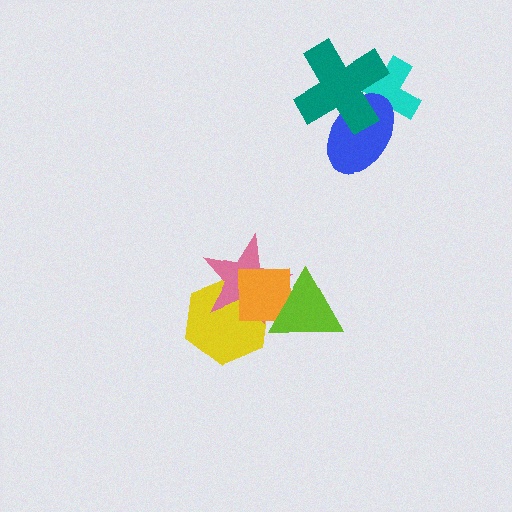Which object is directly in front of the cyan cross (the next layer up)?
The blue ellipse is directly in front of the cyan cross.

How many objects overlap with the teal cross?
2 objects overlap with the teal cross.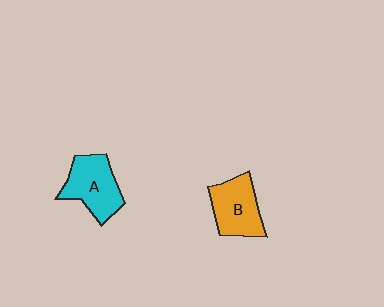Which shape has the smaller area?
Shape B (orange).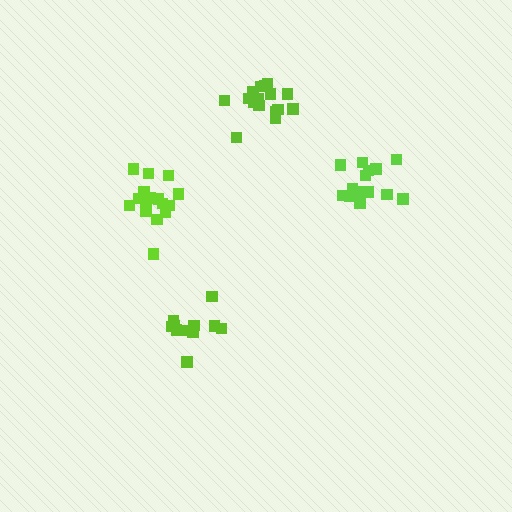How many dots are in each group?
Group 1: 14 dots, Group 2: 17 dots, Group 3: 11 dots, Group 4: 17 dots (59 total).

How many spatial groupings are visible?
There are 4 spatial groupings.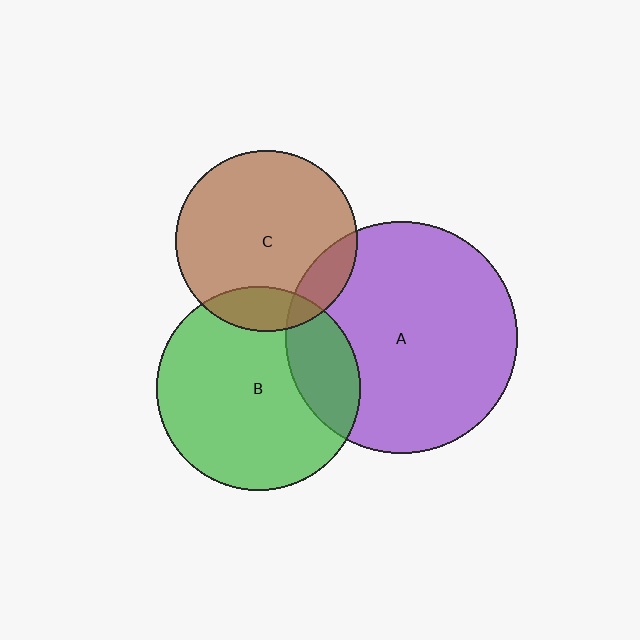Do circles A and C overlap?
Yes.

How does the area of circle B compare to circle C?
Approximately 1.3 times.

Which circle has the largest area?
Circle A (purple).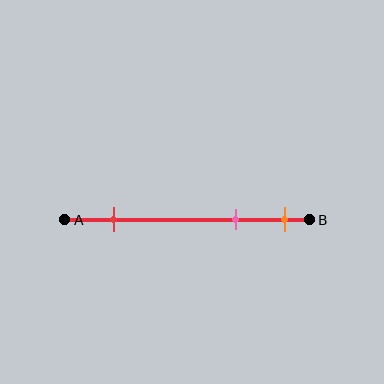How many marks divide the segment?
There are 3 marks dividing the segment.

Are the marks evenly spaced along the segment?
No, the marks are not evenly spaced.